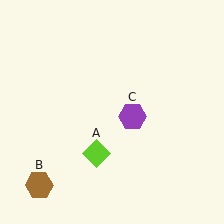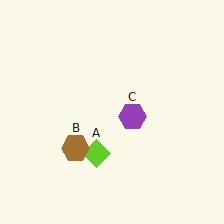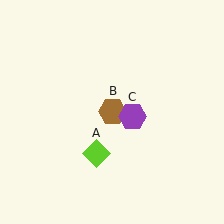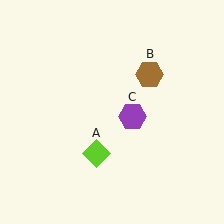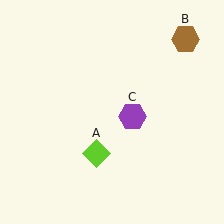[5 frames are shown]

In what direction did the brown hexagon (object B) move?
The brown hexagon (object B) moved up and to the right.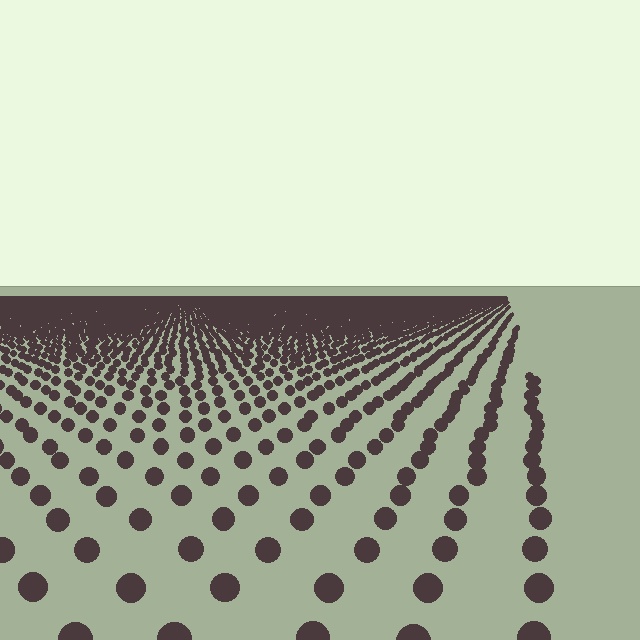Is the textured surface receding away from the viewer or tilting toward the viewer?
The surface is receding away from the viewer. Texture elements get smaller and denser toward the top.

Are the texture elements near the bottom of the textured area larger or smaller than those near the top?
Larger. Near the bottom, elements are closer to the viewer and appear at a bigger on-screen size.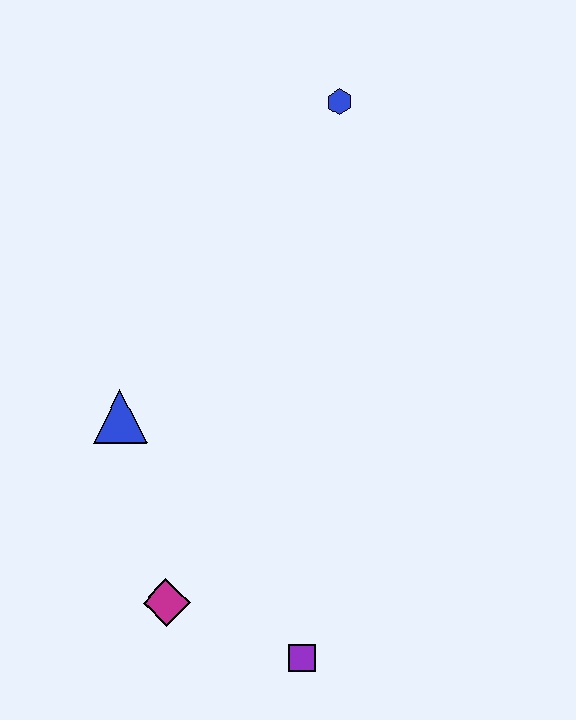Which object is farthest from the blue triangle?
The blue hexagon is farthest from the blue triangle.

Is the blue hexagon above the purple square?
Yes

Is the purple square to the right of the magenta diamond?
Yes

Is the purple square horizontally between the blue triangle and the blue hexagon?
Yes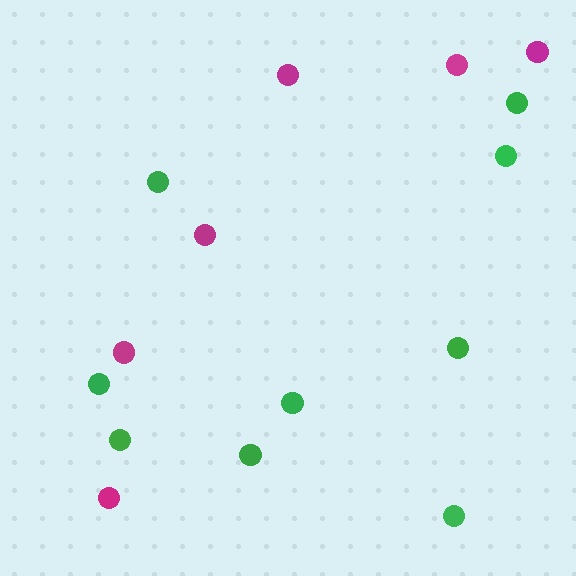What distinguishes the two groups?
There are 2 groups: one group of green circles (9) and one group of magenta circles (6).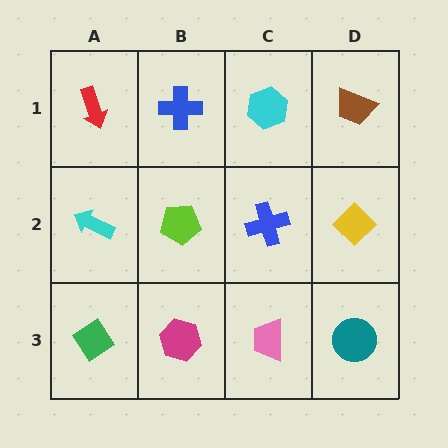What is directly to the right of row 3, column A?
A magenta hexagon.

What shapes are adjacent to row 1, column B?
A lime pentagon (row 2, column B), a red arrow (row 1, column A), a cyan hexagon (row 1, column C).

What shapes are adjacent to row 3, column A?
A cyan arrow (row 2, column A), a magenta hexagon (row 3, column B).